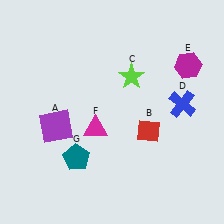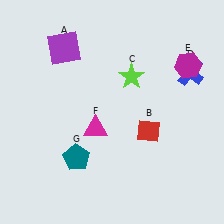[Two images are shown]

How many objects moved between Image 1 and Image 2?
2 objects moved between the two images.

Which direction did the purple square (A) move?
The purple square (A) moved up.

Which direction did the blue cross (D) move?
The blue cross (D) moved up.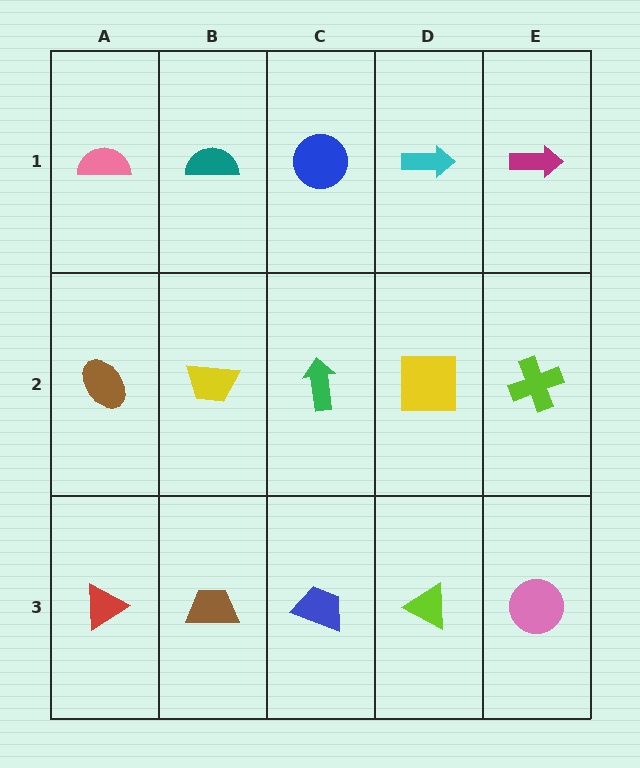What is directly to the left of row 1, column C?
A teal semicircle.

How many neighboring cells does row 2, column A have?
3.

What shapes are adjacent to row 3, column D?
A yellow square (row 2, column D), a blue trapezoid (row 3, column C), a pink circle (row 3, column E).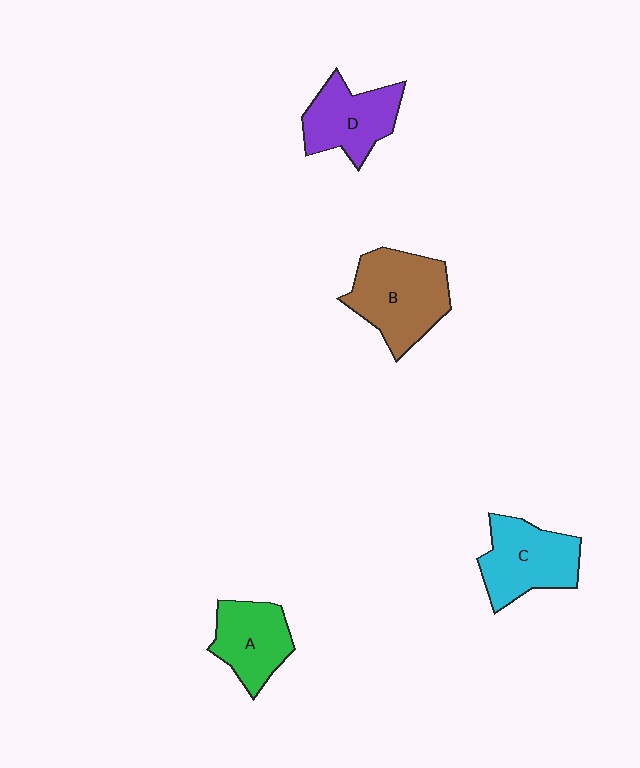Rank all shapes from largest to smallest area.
From largest to smallest: B (brown), C (cyan), D (purple), A (green).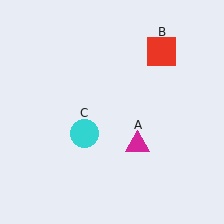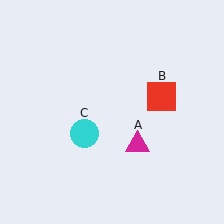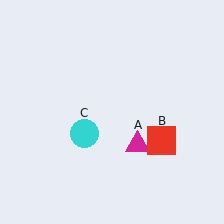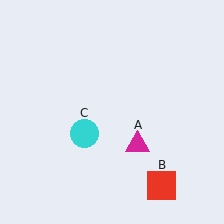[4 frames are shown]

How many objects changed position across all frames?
1 object changed position: red square (object B).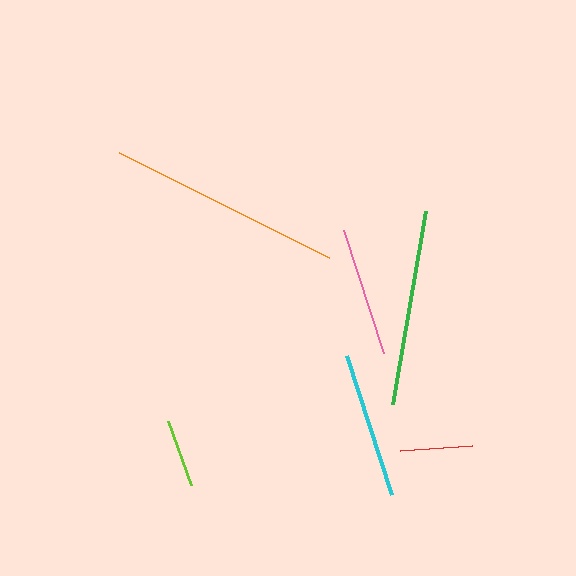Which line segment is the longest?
The orange line is the longest at approximately 235 pixels.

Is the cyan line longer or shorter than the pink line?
The cyan line is longer than the pink line.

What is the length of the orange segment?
The orange segment is approximately 235 pixels long.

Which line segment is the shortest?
The lime line is the shortest at approximately 68 pixels.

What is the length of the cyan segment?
The cyan segment is approximately 146 pixels long.